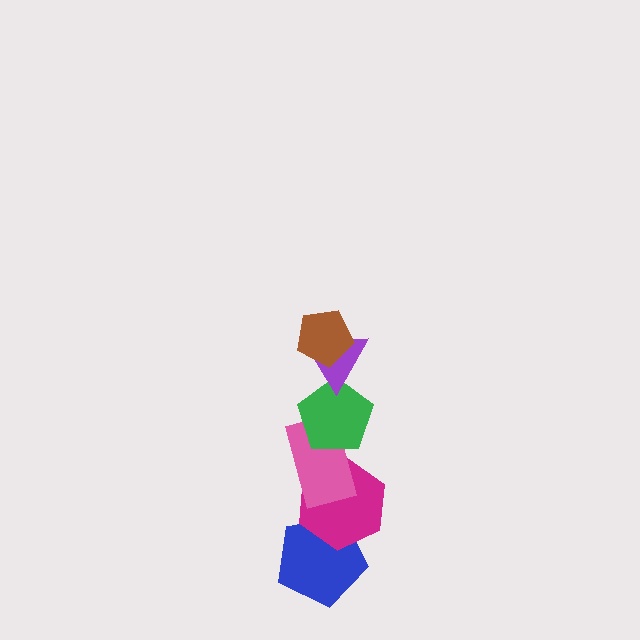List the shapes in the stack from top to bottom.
From top to bottom: the brown pentagon, the purple triangle, the green pentagon, the pink rectangle, the magenta hexagon, the blue pentagon.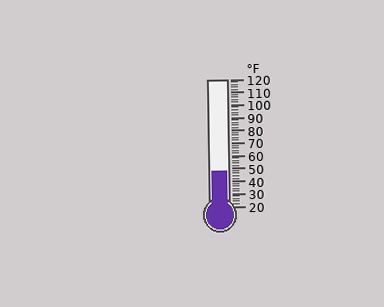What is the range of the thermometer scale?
The thermometer scale ranges from 20°F to 120°F.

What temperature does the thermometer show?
The thermometer shows approximately 48°F.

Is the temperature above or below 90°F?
The temperature is below 90°F.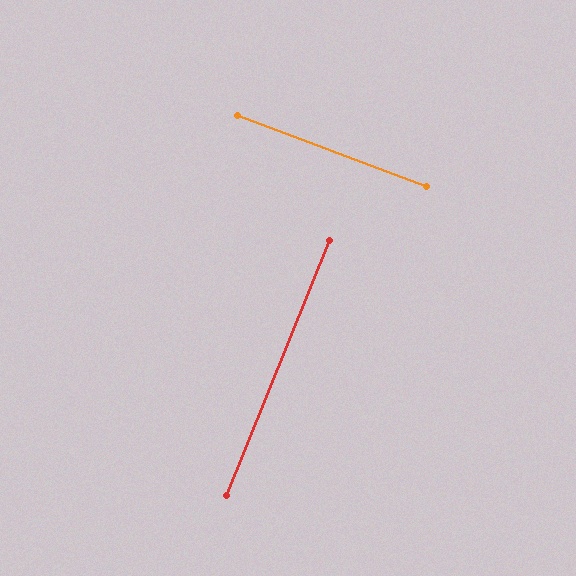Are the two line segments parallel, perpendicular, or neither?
Perpendicular — they meet at approximately 89°.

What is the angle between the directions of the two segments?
Approximately 89 degrees.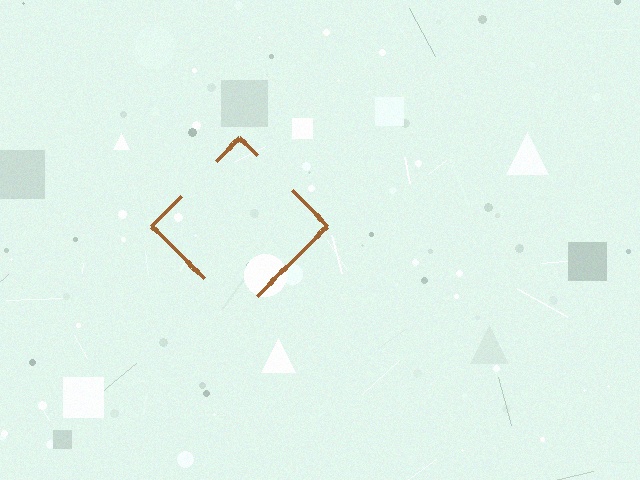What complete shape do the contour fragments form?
The contour fragments form a diamond.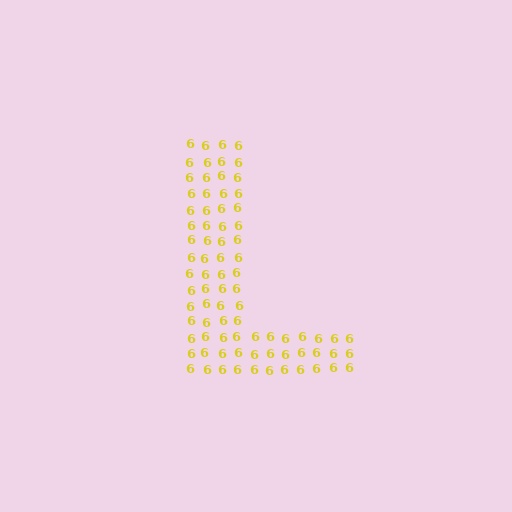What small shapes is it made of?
It is made of small digit 6's.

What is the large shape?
The large shape is the letter L.